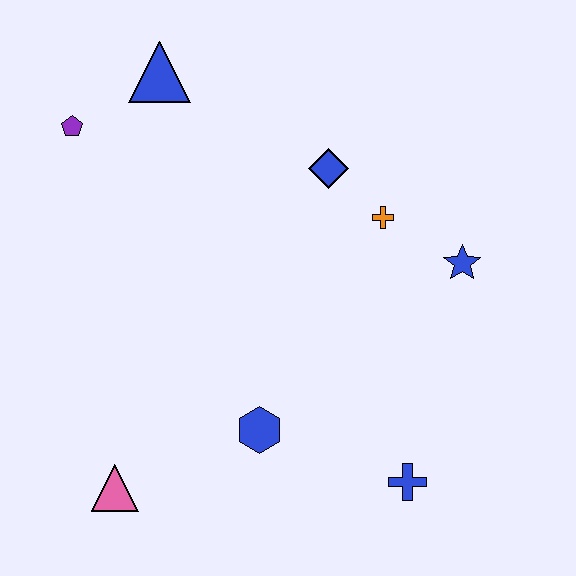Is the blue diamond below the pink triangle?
No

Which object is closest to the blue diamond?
The orange cross is closest to the blue diamond.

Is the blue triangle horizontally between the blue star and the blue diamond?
No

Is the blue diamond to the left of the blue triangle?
No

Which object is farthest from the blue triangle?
The blue cross is farthest from the blue triangle.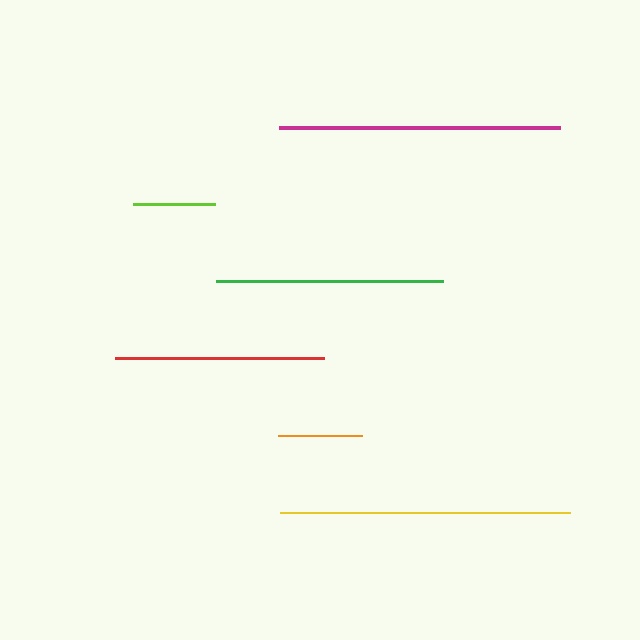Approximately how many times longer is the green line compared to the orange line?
The green line is approximately 2.7 times the length of the orange line.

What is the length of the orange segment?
The orange segment is approximately 84 pixels long.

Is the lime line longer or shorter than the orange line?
The orange line is longer than the lime line.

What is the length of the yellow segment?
The yellow segment is approximately 290 pixels long.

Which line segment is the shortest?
The lime line is the shortest at approximately 83 pixels.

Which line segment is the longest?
The yellow line is the longest at approximately 290 pixels.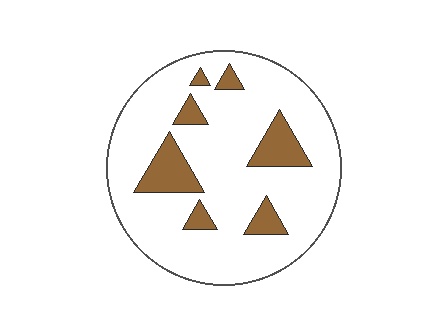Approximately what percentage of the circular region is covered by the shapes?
Approximately 15%.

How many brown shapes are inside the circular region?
7.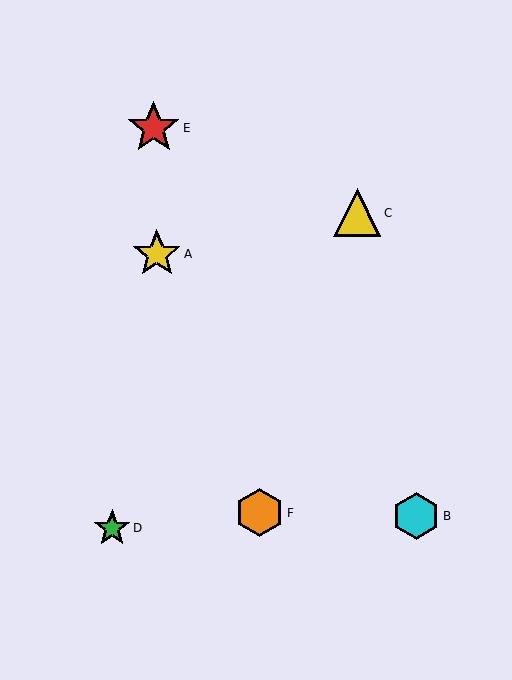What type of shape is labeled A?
Shape A is a yellow star.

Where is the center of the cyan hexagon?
The center of the cyan hexagon is at (416, 516).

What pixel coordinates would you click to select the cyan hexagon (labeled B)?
Click at (416, 516) to select the cyan hexagon B.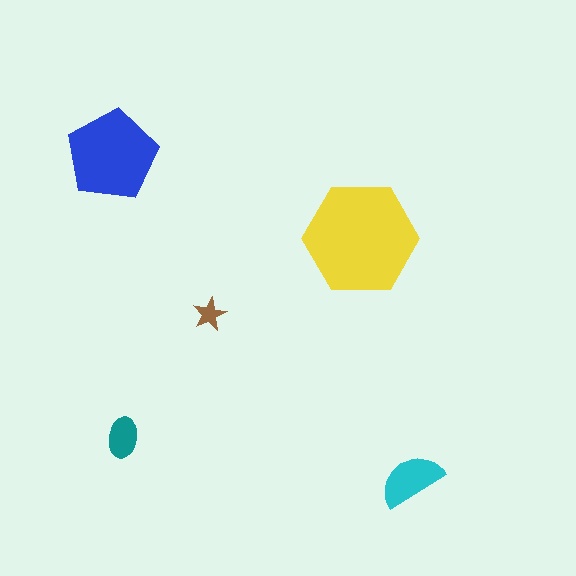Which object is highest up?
The blue pentagon is topmost.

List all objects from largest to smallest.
The yellow hexagon, the blue pentagon, the cyan semicircle, the teal ellipse, the brown star.